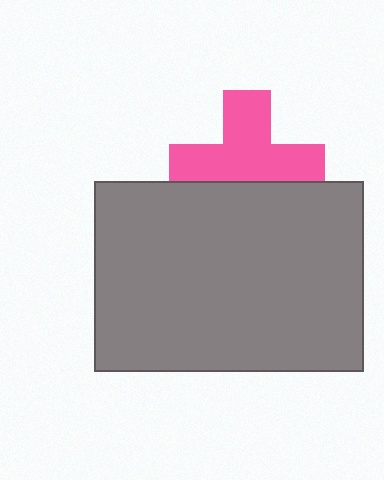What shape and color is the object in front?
The object in front is a gray rectangle.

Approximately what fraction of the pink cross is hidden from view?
Roughly 33% of the pink cross is hidden behind the gray rectangle.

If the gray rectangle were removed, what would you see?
You would see the complete pink cross.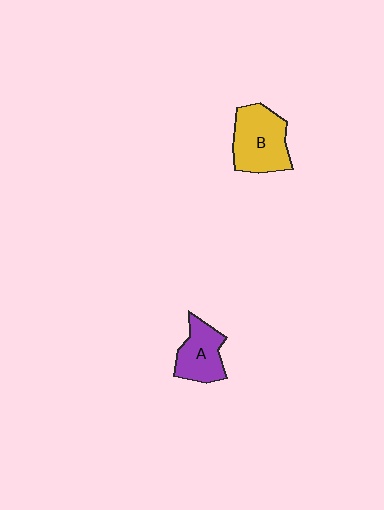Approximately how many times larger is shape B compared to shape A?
Approximately 1.4 times.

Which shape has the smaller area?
Shape A (purple).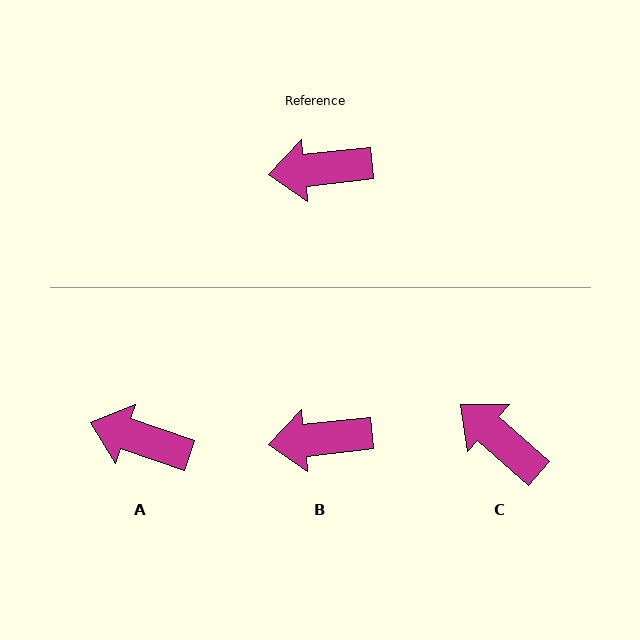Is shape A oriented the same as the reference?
No, it is off by about 24 degrees.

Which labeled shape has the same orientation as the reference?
B.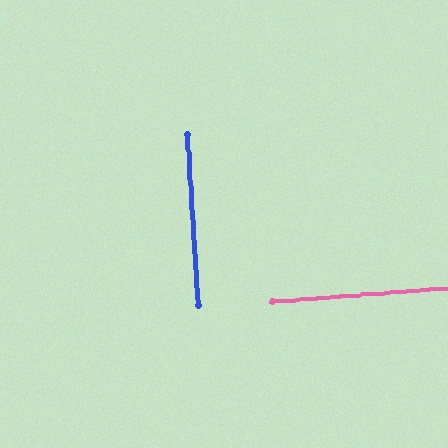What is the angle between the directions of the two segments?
Approximately 89 degrees.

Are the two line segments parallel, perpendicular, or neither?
Perpendicular — they meet at approximately 89°.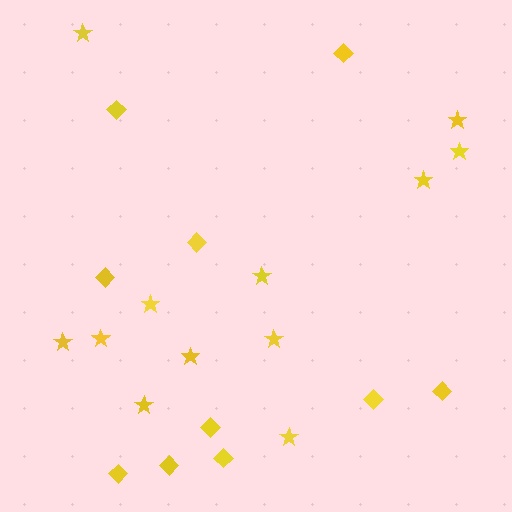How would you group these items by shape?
There are 2 groups: one group of diamonds (10) and one group of stars (12).